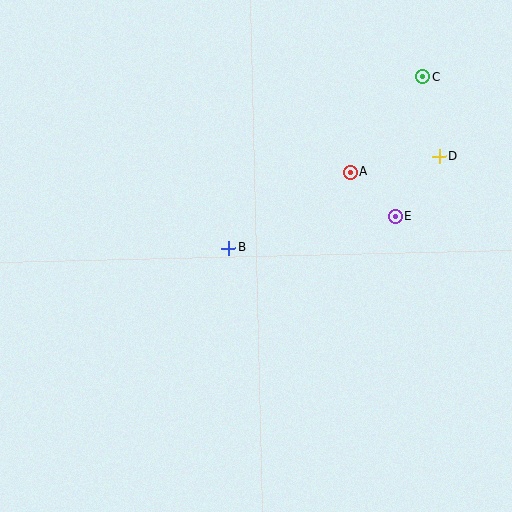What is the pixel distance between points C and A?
The distance between C and A is 119 pixels.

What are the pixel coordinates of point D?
Point D is at (439, 157).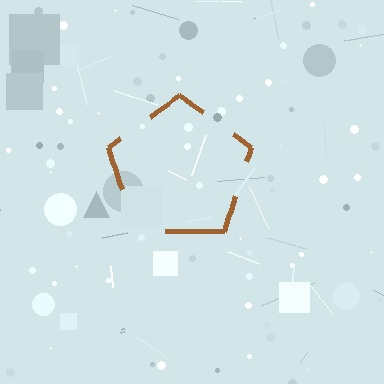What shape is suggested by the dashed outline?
The dashed outline suggests a pentagon.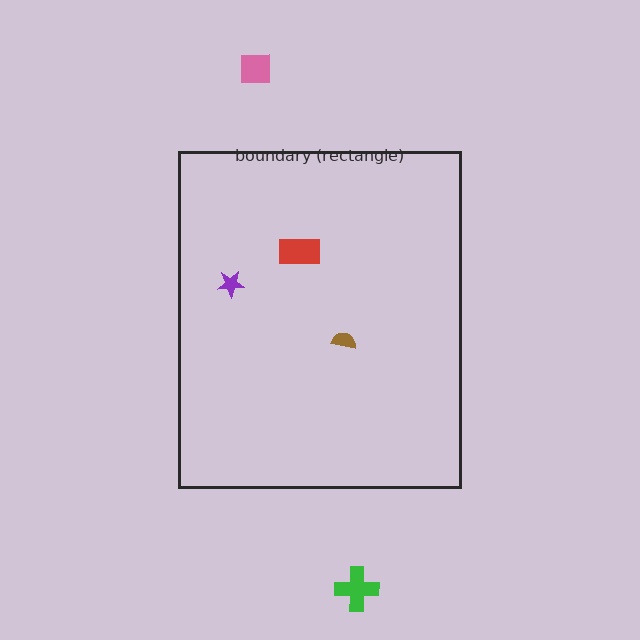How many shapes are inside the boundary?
3 inside, 2 outside.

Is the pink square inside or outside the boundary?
Outside.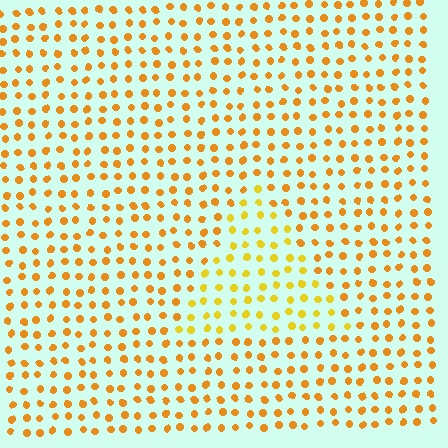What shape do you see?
I see a triangle.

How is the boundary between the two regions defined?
The boundary is defined purely by a slight shift in hue (about 20 degrees). Spacing, size, and orientation are identical on both sides.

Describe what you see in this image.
The image is filled with small orange elements in a uniform arrangement. A triangle-shaped region is visible where the elements are tinted to a slightly different hue, forming a subtle color boundary.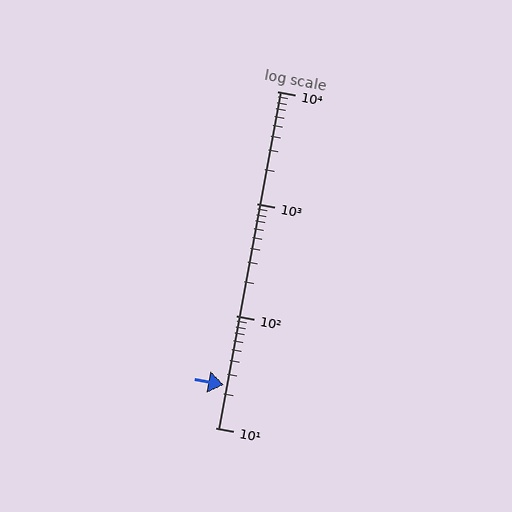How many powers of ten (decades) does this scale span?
The scale spans 3 decades, from 10 to 10000.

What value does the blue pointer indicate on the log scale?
The pointer indicates approximately 24.